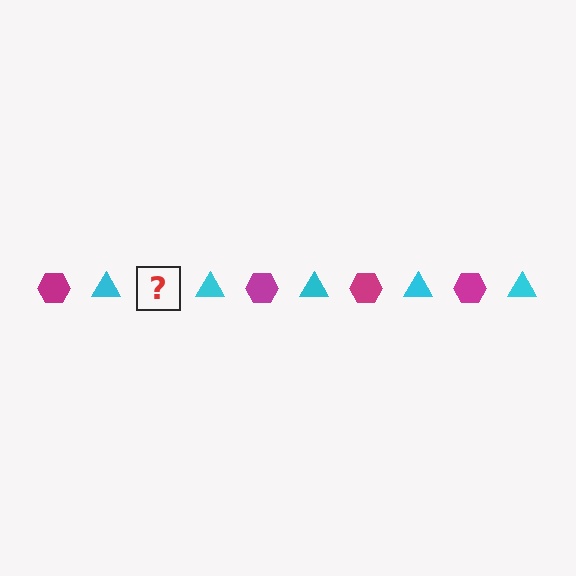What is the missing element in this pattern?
The missing element is a magenta hexagon.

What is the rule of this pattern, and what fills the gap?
The rule is that the pattern alternates between magenta hexagon and cyan triangle. The gap should be filled with a magenta hexagon.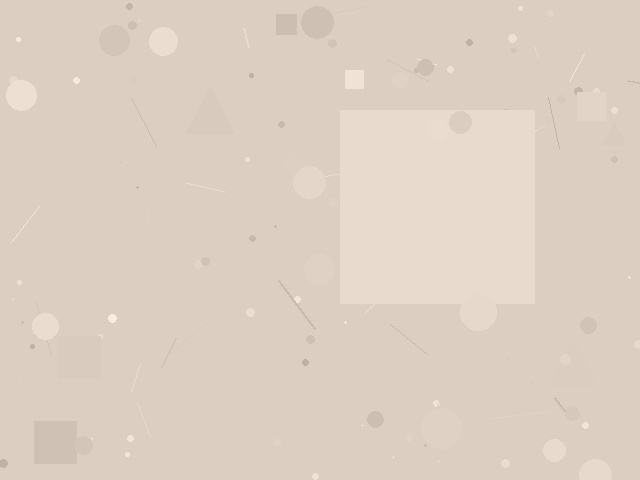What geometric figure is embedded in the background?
A square is embedded in the background.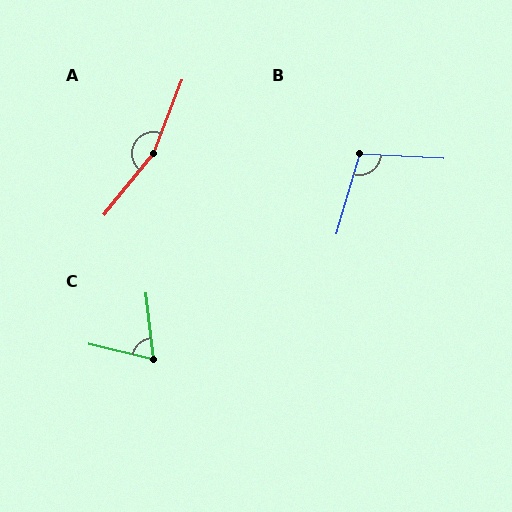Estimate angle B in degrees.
Approximately 103 degrees.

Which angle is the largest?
A, at approximately 163 degrees.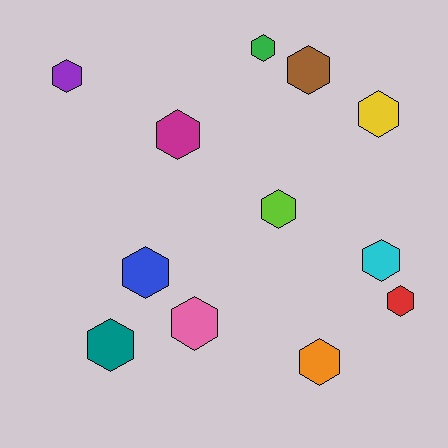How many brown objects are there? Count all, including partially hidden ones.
There is 1 brown object.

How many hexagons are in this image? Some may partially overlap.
There are 12 hexagons.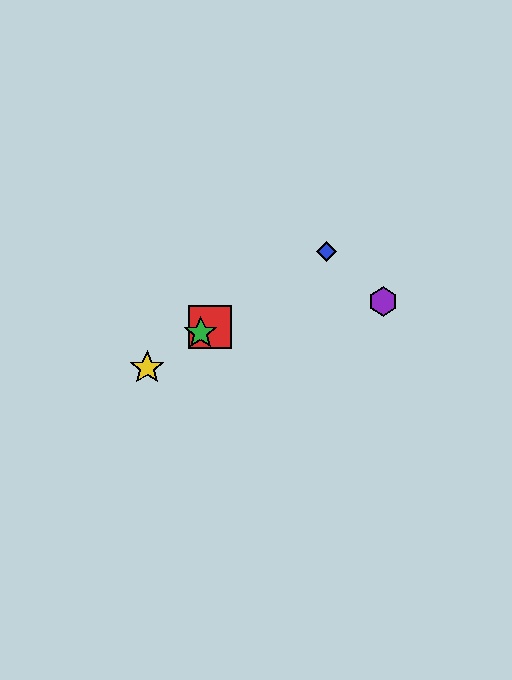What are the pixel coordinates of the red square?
The red square is at (210, 327).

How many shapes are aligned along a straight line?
4 shapes (the red square, the blue diamond, the green star, the yellow star) are aligned along a straight line.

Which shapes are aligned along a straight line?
The red square, the blue diamond, the green star, the yellow star are aligned along a straight line.